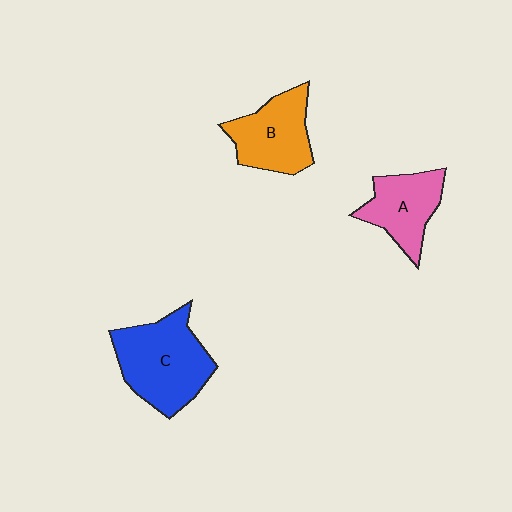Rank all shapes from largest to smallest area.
From largest to smallest: C (blue), B (orange), A (pink).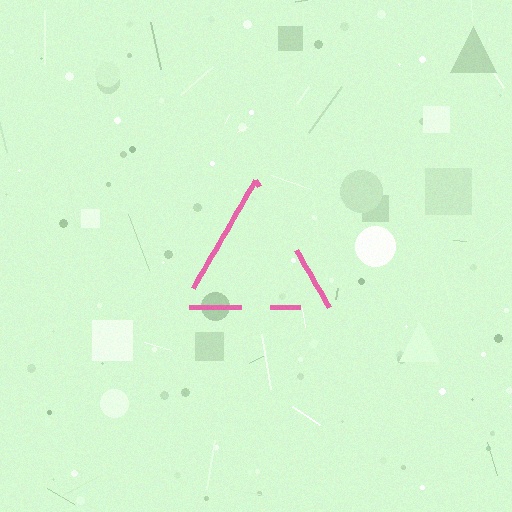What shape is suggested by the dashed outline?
The dashed outline suggests a triangle.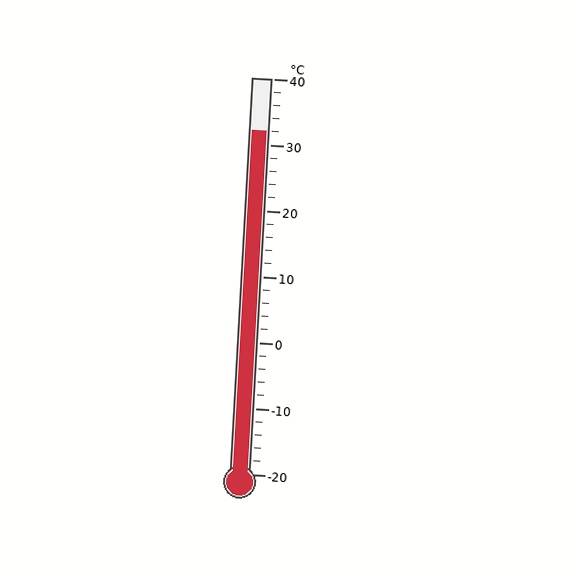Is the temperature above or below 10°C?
The temperature is above 10°C.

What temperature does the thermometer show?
The thermometer shows approximately 32°C.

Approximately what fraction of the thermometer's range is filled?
The thermometer is filled to approximately 85% of its range.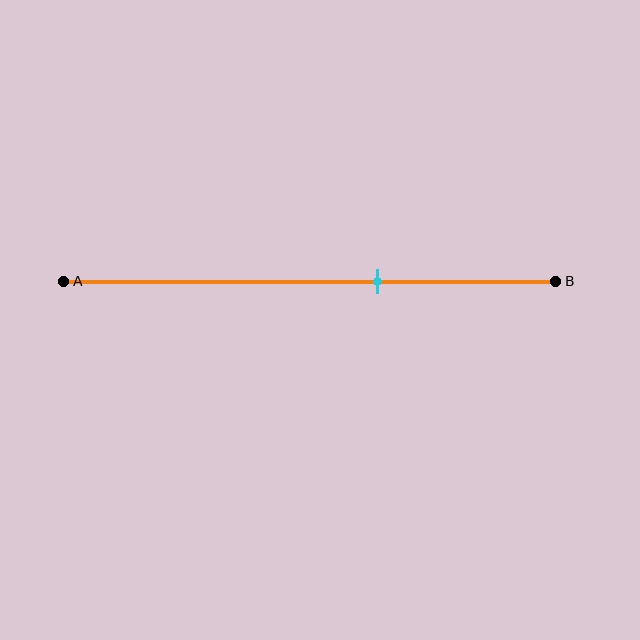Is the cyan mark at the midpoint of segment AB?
No, the mark is at about 65% from A, not at the 50% midpoint.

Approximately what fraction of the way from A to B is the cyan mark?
The cyan mark is approximately 65% of the way from A to B.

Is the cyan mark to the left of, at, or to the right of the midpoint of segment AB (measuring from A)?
The cyan mark is to the right of the midpoint of segment AB.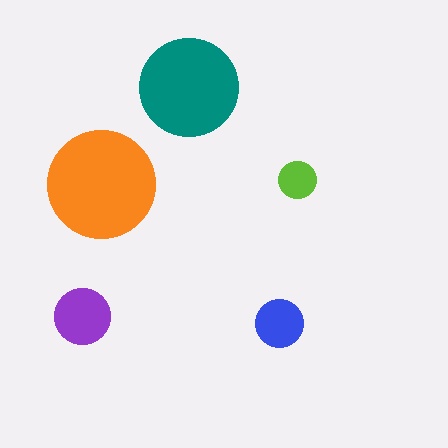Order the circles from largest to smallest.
the orange one, the teal one, the purple one, the blue one, the lime one.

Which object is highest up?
The teal circle is topmost.